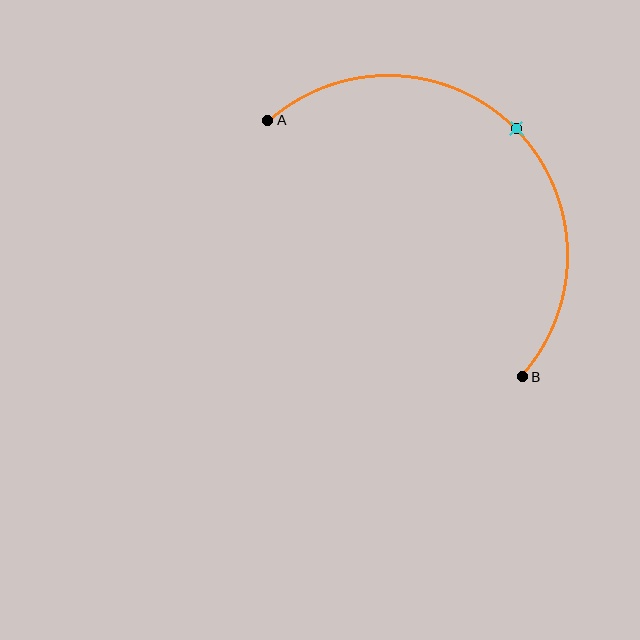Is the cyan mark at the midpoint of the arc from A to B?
Yes. The cyan mark lies on the arc at equal arc-length from both A and B — it is the arc midpoint.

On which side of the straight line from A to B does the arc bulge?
The arc bulges above and to the right of the straight line connecting A and B.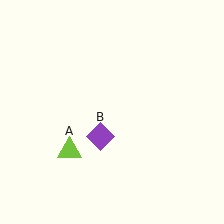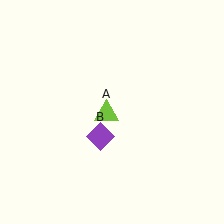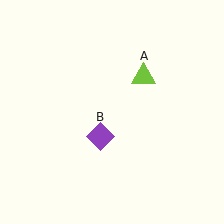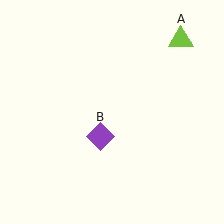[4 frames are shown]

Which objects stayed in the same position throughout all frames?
Purple diamond (object B) remained stationary.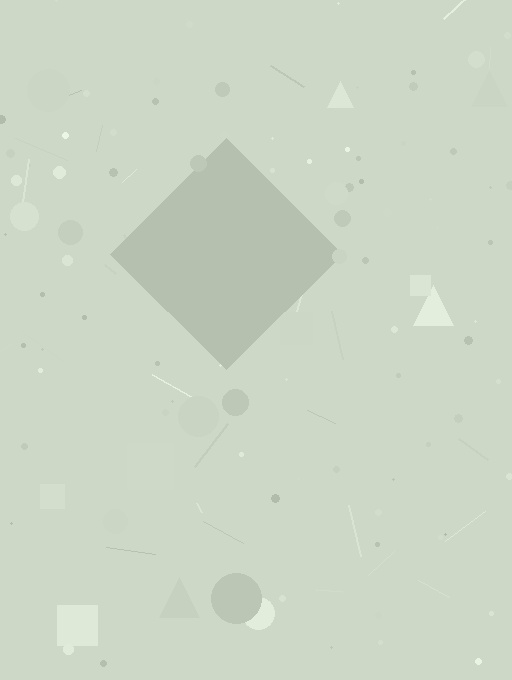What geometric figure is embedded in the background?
A diamond is embedded in the background.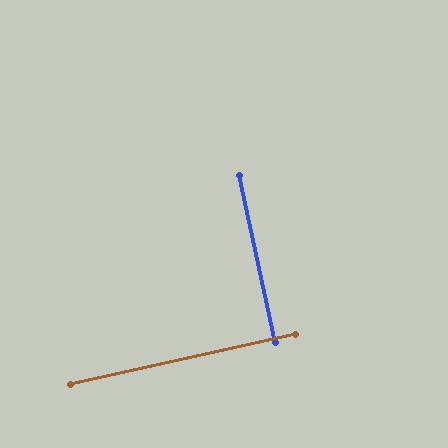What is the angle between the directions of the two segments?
Approximately 90 degrees.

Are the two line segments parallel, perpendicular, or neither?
Perpendicular — they meet at approximately 90°.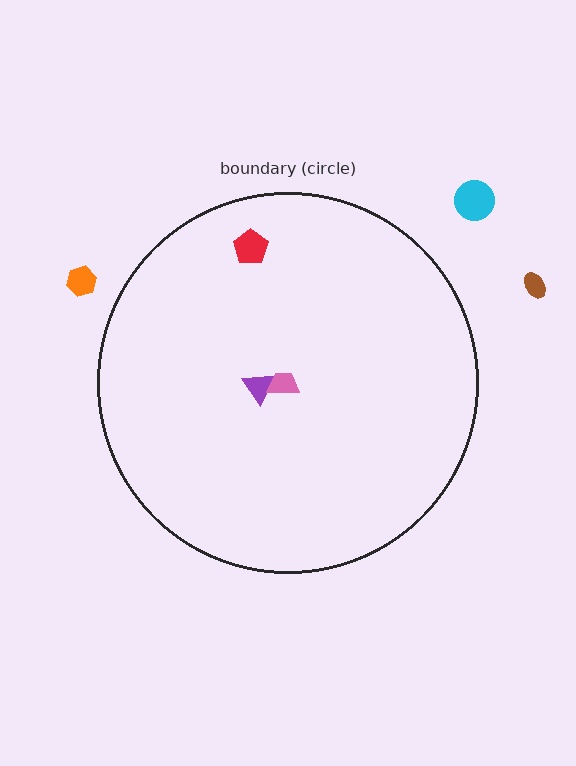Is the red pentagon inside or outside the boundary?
Inside.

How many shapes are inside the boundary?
3 inside, 3 outside.